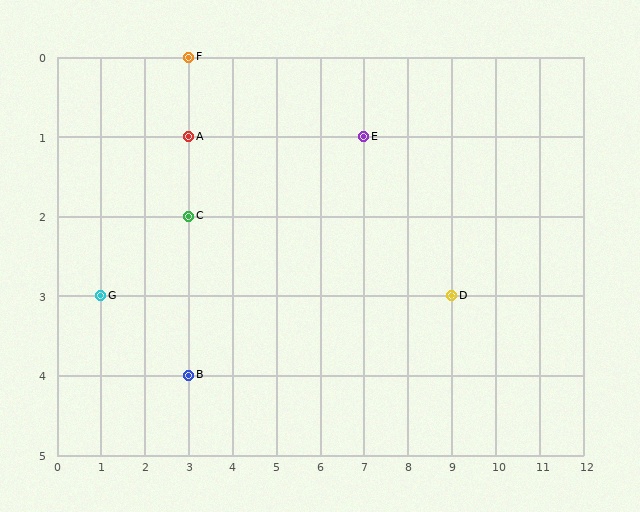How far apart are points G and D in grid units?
Points G and D are 8 columns apart.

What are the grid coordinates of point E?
Point E is at grid coordinates (7, 1).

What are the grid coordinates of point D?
Point D is at grid coordinates (9, 3).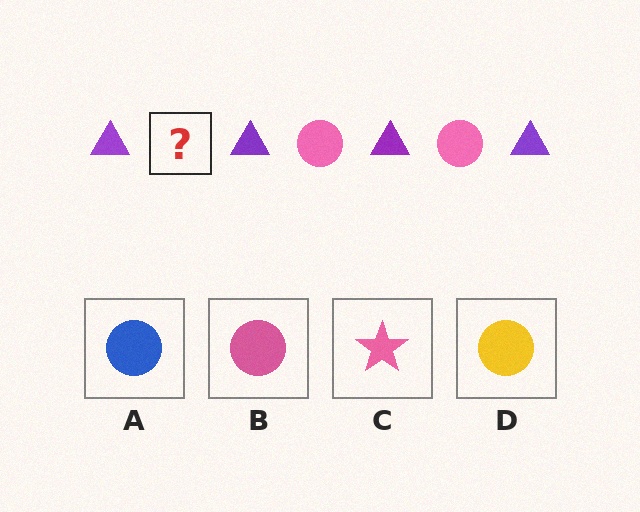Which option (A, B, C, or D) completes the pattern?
B.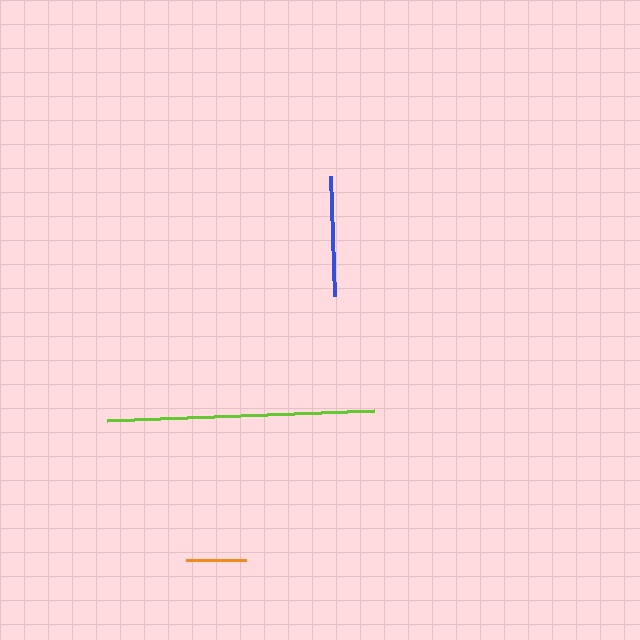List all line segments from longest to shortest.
From longest to shortest: lime, blue, orange.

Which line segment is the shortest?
The orange line is the shortest at approximately 61 pixels.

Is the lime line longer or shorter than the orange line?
The lime line is longer than the orange line.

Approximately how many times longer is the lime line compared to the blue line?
The lime line is approximately 2.2 times the length of the blue line.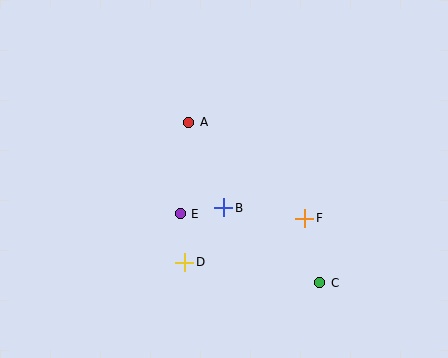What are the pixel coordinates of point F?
Point F is at (305, 218).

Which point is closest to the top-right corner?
Point F is closest to the top-right corner.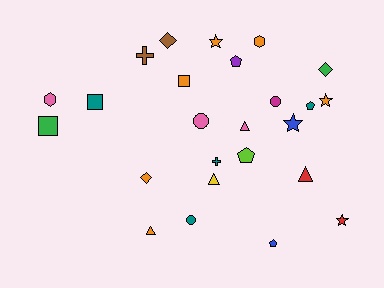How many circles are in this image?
There are 3 circles.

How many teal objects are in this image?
There are 4 teal objects.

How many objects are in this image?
There are 25 objects.